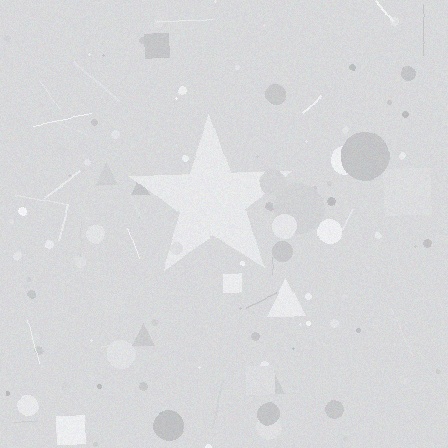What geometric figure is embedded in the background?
A star is embedded in the background.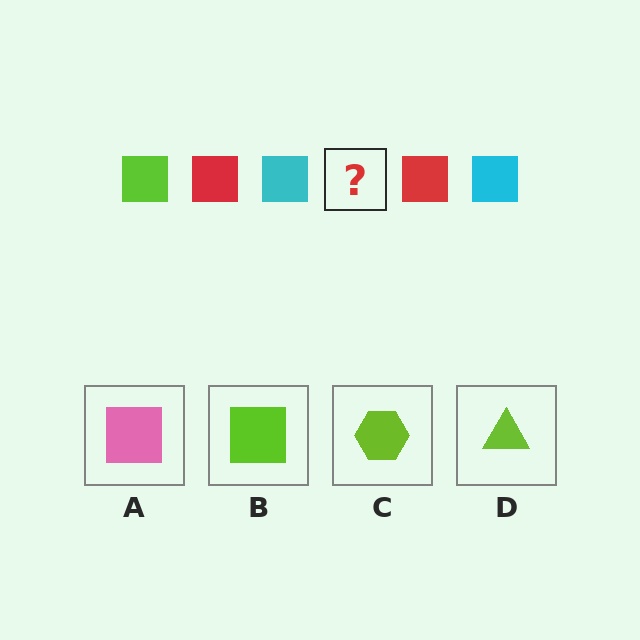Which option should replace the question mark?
Option B.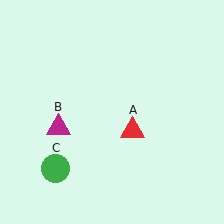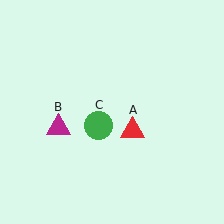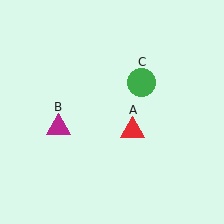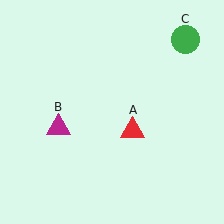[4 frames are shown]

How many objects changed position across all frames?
1 object changed position: green circle (object C).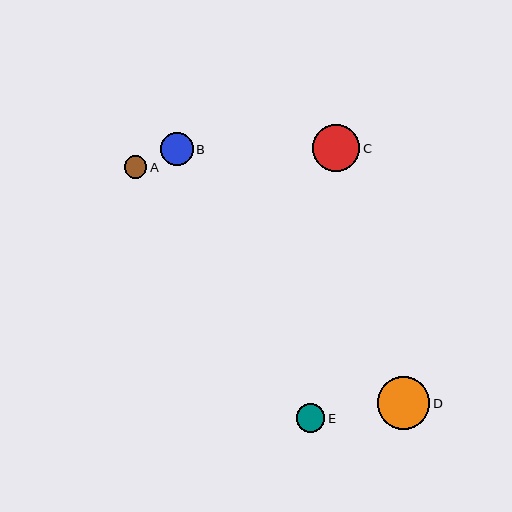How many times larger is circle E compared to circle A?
Circle E is approximately 1.3 times the size of circle A.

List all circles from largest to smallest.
From largest to smallest: D, C, B, E, A.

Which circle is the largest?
Circle D is the largest with a size of approximately 52 pixels.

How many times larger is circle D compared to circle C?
Circle D is approximately 1.1 times the size of circle C.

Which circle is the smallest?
Circle A is the smallest with a size of approximately 23 pixels.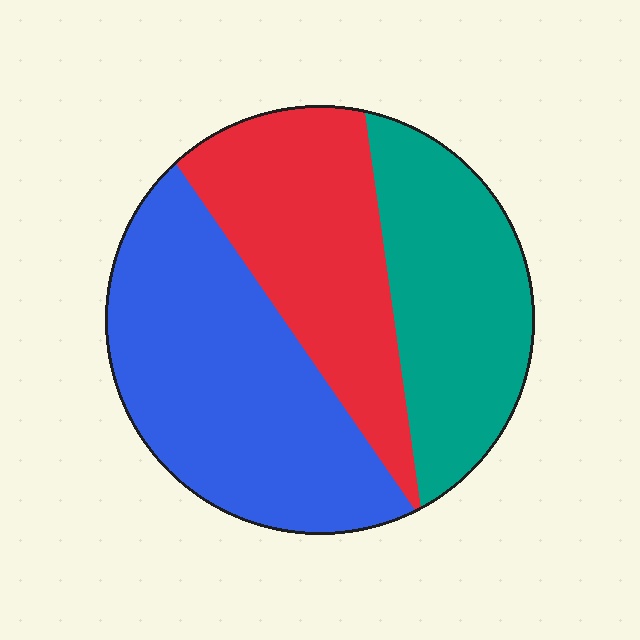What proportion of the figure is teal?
Teal takes up about one quarter (1/4) of the figure.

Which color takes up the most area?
Blue, at roughly 40%.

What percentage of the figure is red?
Red takes up about one third (1/3) of the figure.